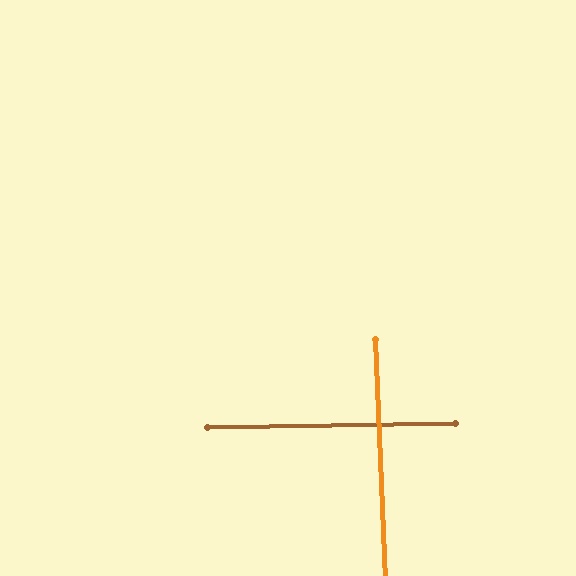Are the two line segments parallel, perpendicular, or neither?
Perpendicular — they meet at approximately 88°.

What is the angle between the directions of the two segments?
Approximately 88 degrees.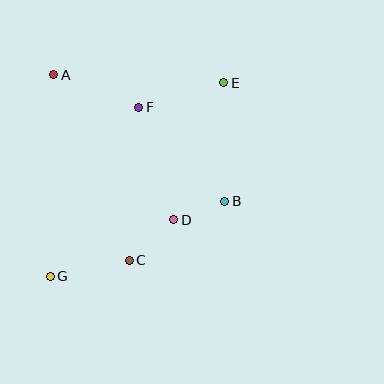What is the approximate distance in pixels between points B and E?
The distance between B and E is approximately 119 pixels.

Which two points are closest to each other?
Points B and D are closest to each other.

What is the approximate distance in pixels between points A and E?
The distance between A and E is approximately 170 pixels.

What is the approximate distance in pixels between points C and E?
The distance between C and E is approximately 201 pixels.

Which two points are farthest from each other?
Points E and G are farthest from each other.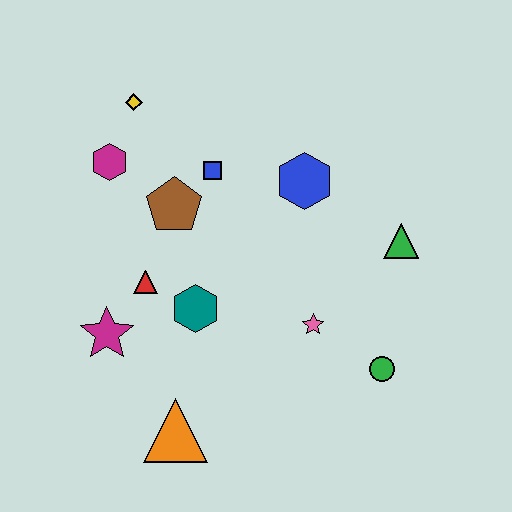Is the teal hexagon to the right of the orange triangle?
Yes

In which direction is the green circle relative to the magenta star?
The green circle is to the right of the magenta star.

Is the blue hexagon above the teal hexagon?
Yes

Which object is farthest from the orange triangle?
The yellow diamond is farthest from the orange triangle.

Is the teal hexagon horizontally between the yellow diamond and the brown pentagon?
No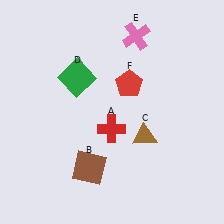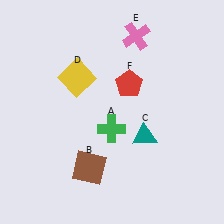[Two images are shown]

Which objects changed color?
A changed from red to green. C changed from brown to teal. D changed from green to yellow.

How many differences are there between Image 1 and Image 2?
There are 3 differences between the two images.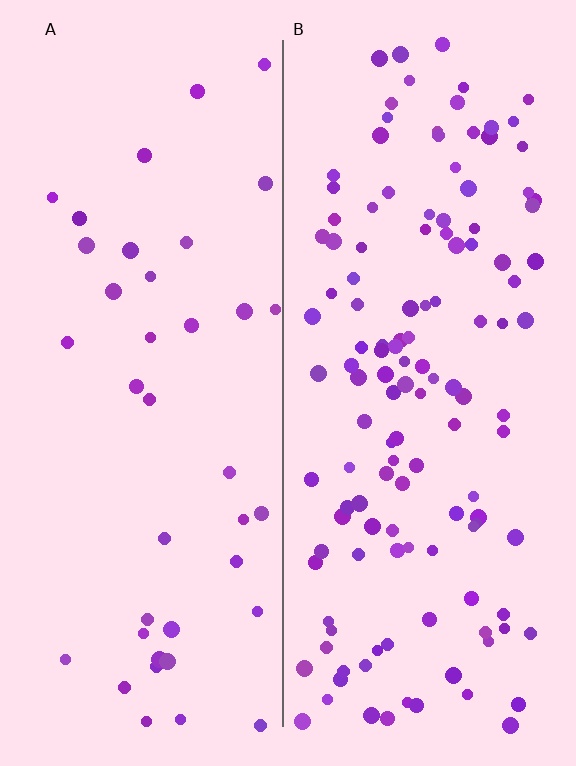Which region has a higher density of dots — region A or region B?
B (the right).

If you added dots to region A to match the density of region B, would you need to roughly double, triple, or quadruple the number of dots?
Approximately triple.